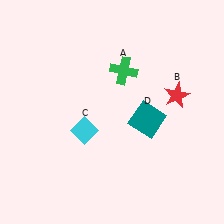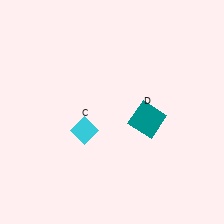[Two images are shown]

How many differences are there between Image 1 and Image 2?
There are 2 differences between the two images.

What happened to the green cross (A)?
The green cross (A) was removed in Image 2. It was in the top-right area of Image 1.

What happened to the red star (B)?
The red star (B) was removed in Image 2. It was in the top-right area of Image 1.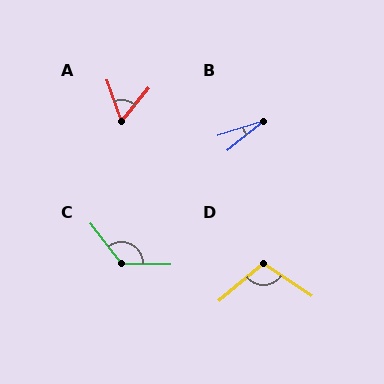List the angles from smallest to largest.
B (22°), A (59°), D (106°), C (127°).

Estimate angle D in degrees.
Approximately 106 degrees.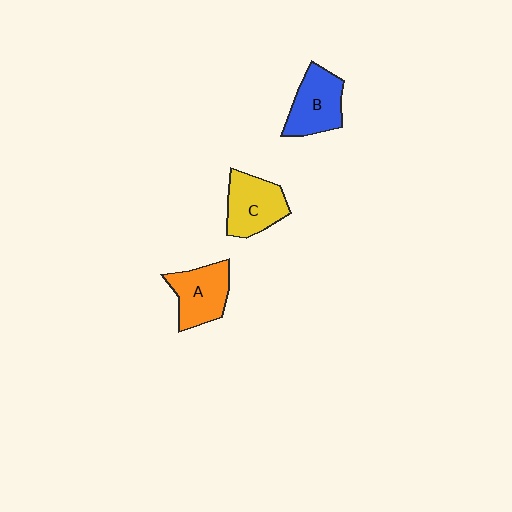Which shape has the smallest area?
Shape A (orange).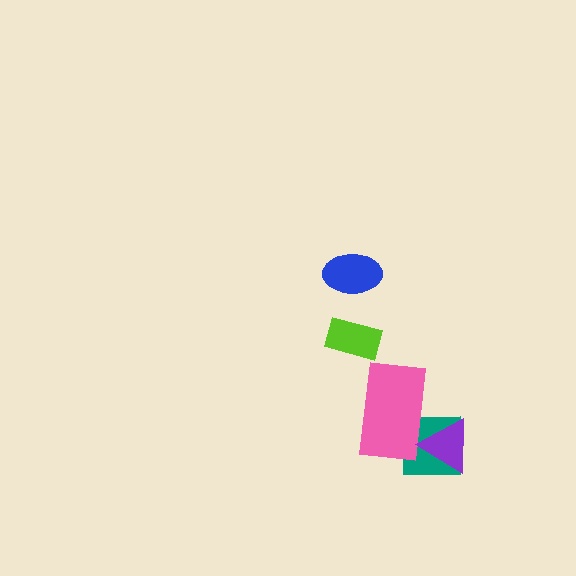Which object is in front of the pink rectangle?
The purple triangle is in front of the pink rectangle.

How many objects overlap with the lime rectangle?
0 objects overlap with the lime rectangle.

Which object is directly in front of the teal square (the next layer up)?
The pink rectangle is directly in front of the teal square.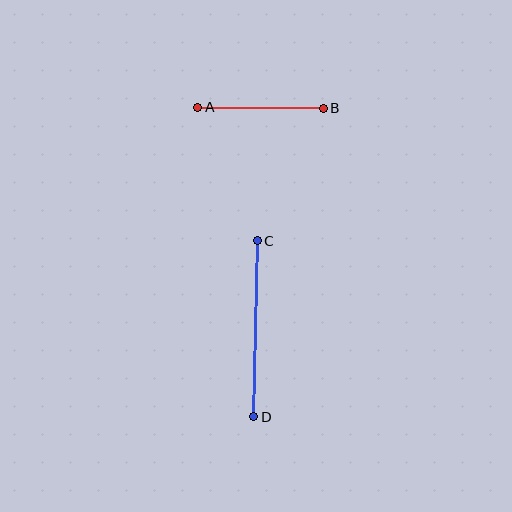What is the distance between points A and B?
The distance is approximately 126 pixels.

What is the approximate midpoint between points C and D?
The midpoint is at approximately (256, 329) pixels.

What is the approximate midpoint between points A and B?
The midpoint is at approximately (260, 108) pixels.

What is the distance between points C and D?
The distance is approximately 176 pixels.